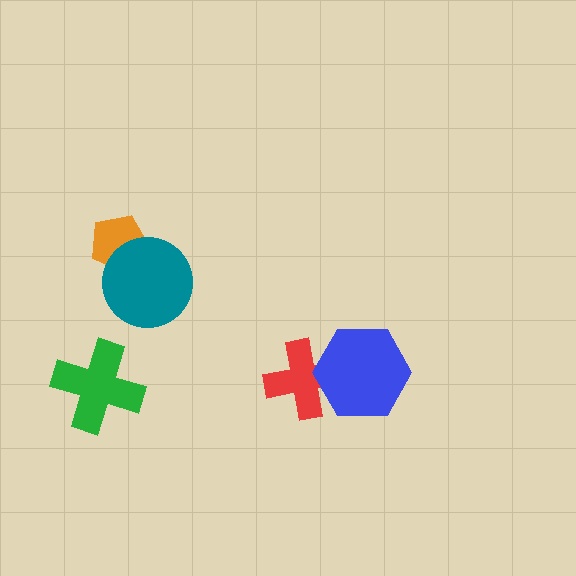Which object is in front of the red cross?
The blue hexagon is in front of the red cross.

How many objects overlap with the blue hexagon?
1 object overlaps with the blue hexagon.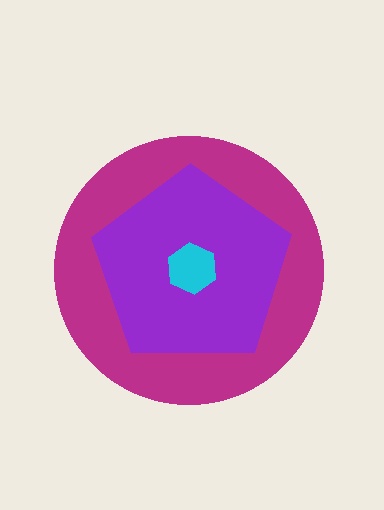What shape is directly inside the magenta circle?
The purple pentagon.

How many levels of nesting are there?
3.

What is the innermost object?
The cyan hexagon.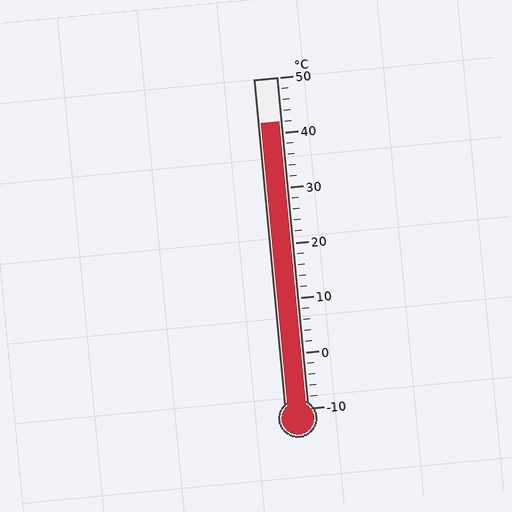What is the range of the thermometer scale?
The thermometer scale ranges from -10°C to 50°C.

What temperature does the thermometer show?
The thermometer shows approximately 42°C.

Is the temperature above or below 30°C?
The temperature is above 30°C.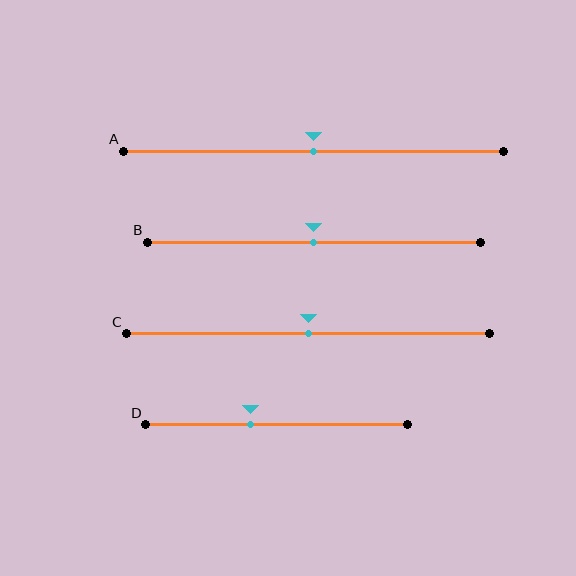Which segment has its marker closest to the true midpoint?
Segment A has its marker closest to the true midpoint.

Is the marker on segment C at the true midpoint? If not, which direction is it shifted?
Yes, the marker on segment C is at the true midpoint.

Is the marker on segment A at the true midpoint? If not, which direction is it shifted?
Yes, the marker on segment A is at the true midpoint.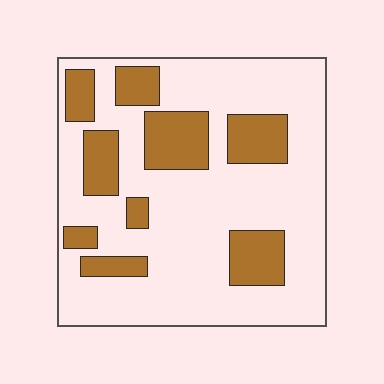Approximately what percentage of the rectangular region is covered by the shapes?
Approximately 25%.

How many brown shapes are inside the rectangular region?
9.